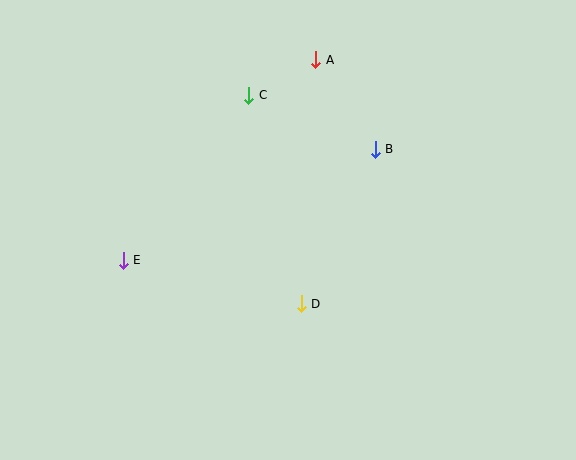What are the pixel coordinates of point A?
Point A is at (316, 60).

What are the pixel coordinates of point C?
Point C is at (249, 95).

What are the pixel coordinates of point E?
Point E is at (123, 260).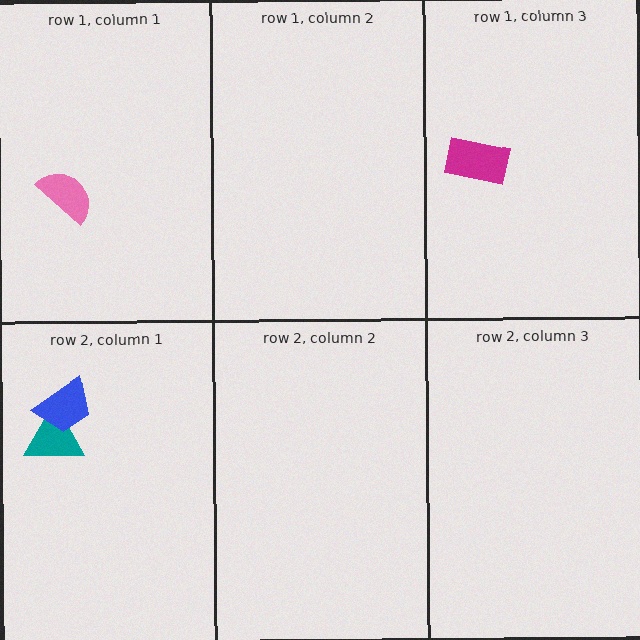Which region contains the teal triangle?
The row 2, column 1 region.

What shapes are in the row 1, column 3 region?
The magenta rectangle.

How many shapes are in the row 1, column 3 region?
1.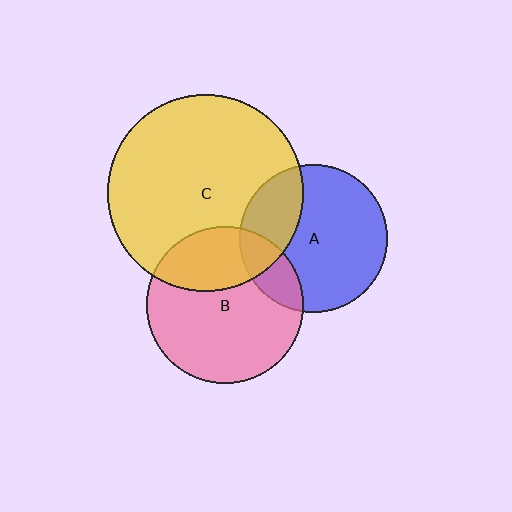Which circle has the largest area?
Circle C (yellow).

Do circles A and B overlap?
Yes.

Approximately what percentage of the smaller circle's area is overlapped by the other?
Approximately 15%.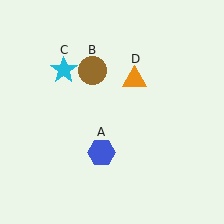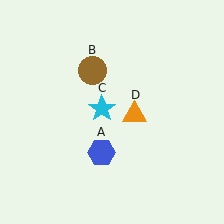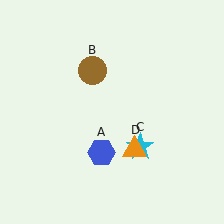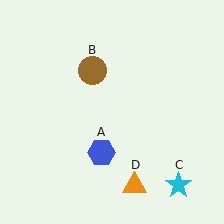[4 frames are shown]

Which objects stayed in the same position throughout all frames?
Blue hexagon (object A) and brown circle (object B) remained stationary.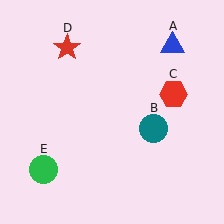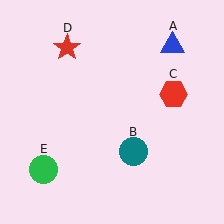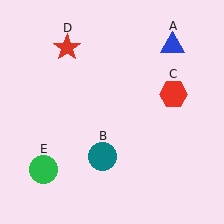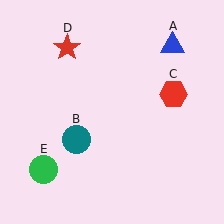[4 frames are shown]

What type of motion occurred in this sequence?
The teal circle (object B) rotated clockwise around the center of the scene.